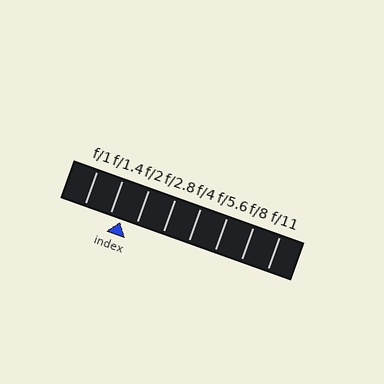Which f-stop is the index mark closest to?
The index mark is closest to f/1.4.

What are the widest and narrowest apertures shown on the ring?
The widest aperture shown is f/1 and the narrowest is f/11.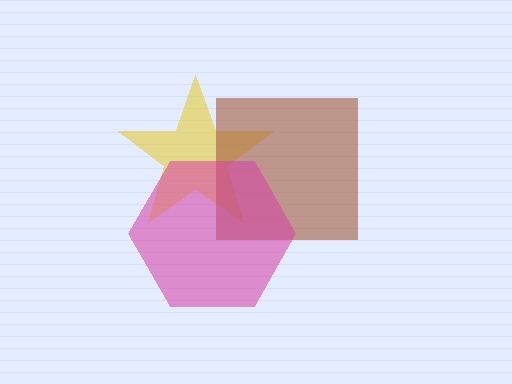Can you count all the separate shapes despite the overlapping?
Yes, there are 3 separate shapes.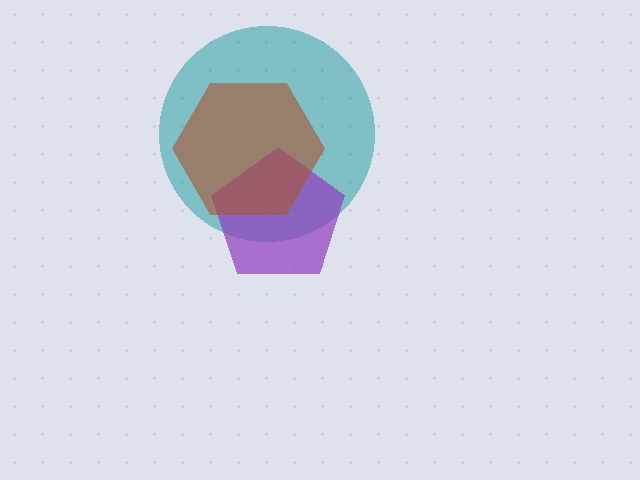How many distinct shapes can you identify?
There are 3 distinct shapes: a teal circle, a purple pentagon, a brown hexagon.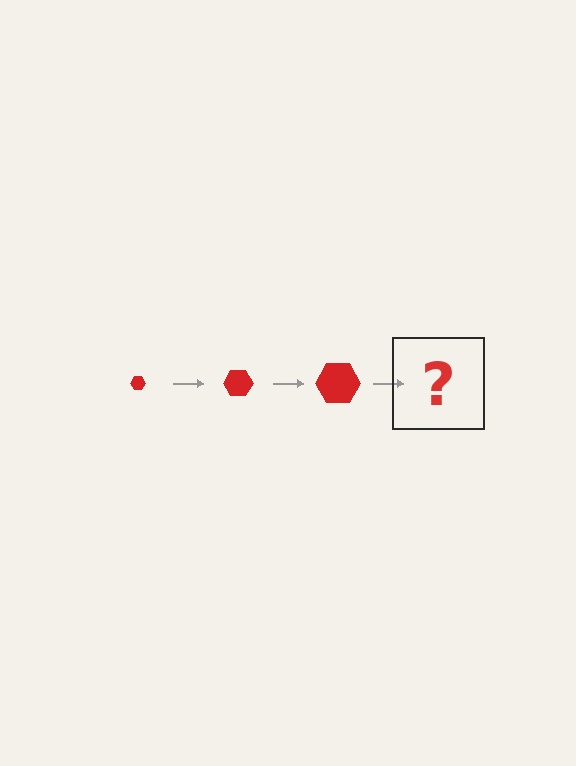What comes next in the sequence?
The next element should be a red hexagon, larger than the previous one.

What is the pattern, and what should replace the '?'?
The pattern is that the hexagon gets progressively larger each step. The '?' should be a red hexagon, larger than the previous one.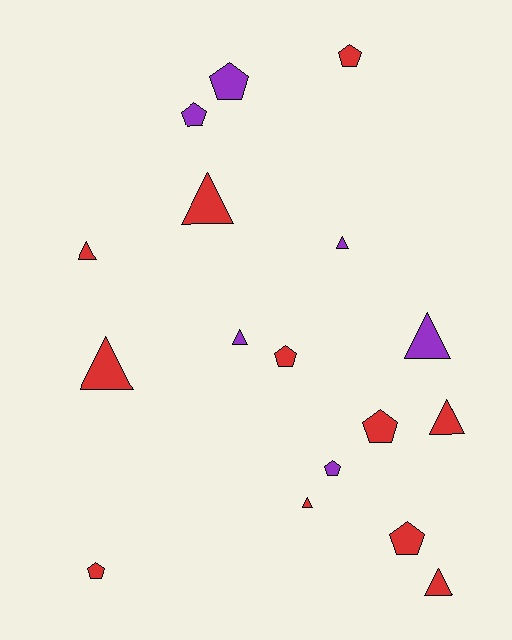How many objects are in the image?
There are 17 objects.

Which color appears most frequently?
Red, with 11 objects.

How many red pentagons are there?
There are 5 red pentagons.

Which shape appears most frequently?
Triangle, with 9 objects.